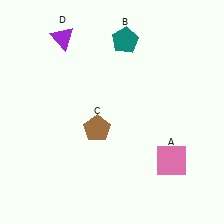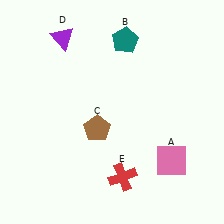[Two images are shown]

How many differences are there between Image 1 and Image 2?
There is 1 difference between the two images.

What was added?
A red cross (E) was added in Image 2.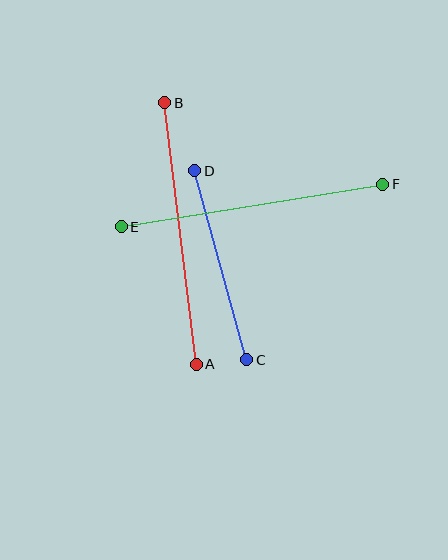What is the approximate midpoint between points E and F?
The midpoint is at approximately (252, 206) pixels.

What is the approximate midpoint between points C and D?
The midpoint is at approximately (221, 265) pixels.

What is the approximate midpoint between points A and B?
The midpoint is at approximately (180, 233) pixels.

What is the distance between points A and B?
The distance is approximately 263 pixels.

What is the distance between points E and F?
The distance is approximately 265 pixels.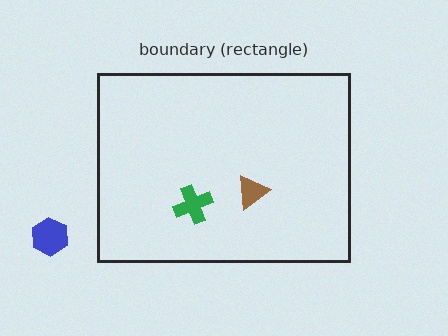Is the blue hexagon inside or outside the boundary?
Outside.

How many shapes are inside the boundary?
2 inside, 1 outside.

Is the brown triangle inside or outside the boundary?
Inside.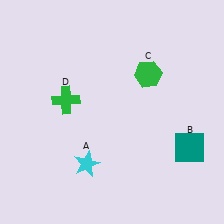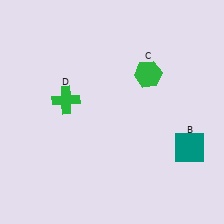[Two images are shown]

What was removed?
The cyan star (A) was removed in Image 2.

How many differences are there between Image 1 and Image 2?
There is 1 difference between the two images.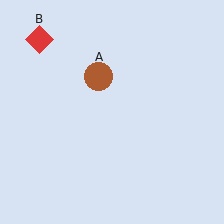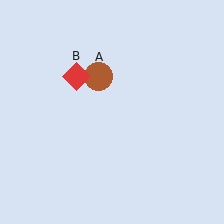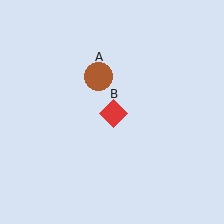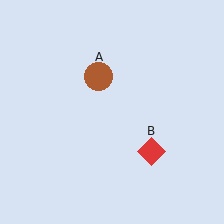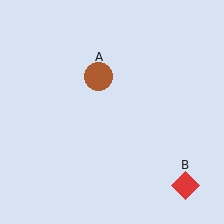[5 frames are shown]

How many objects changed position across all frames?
1 object changed position: red diamond (object B).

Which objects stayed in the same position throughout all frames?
Brown circle (object A) remained stationary.